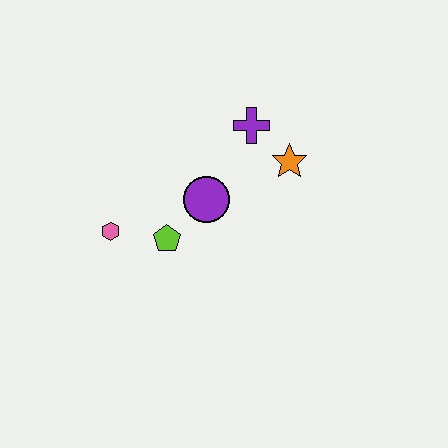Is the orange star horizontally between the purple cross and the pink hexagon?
No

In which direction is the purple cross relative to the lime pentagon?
The purple cross is above the lime pentagon.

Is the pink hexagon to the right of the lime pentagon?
No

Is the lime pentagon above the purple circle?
No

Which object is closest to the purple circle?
The lime pentagon is closest to the purple circle.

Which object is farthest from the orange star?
The pink hexagon is farthest from the orange star.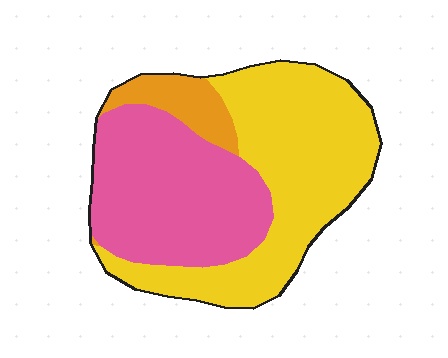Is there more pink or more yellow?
Yellow.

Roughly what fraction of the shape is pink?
Pink covers roughly 40% of the shape.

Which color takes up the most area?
Yellow, at roughly 50%.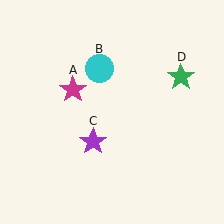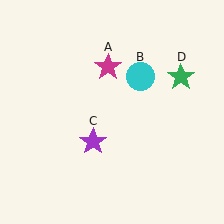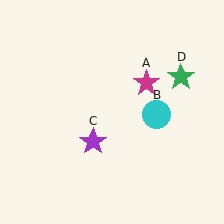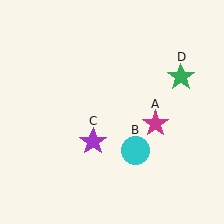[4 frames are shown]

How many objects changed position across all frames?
2 objects changed position: magenta star (object A), cyan circle (object B).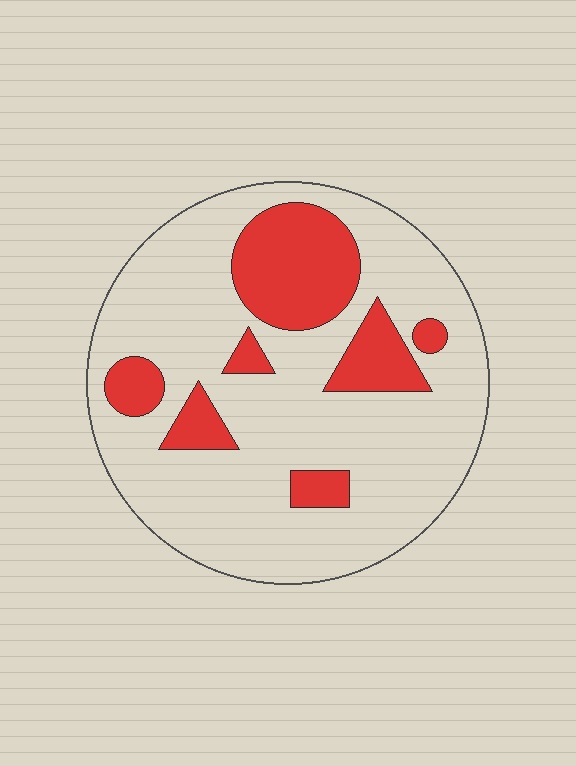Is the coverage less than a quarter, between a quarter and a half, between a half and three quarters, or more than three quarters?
Less than a quarter.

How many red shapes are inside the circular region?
7.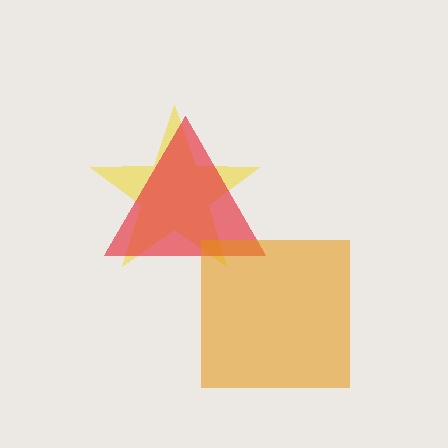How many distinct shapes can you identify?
There are 3 distinct shapes: a yellow star, a red triangle, an orange square.